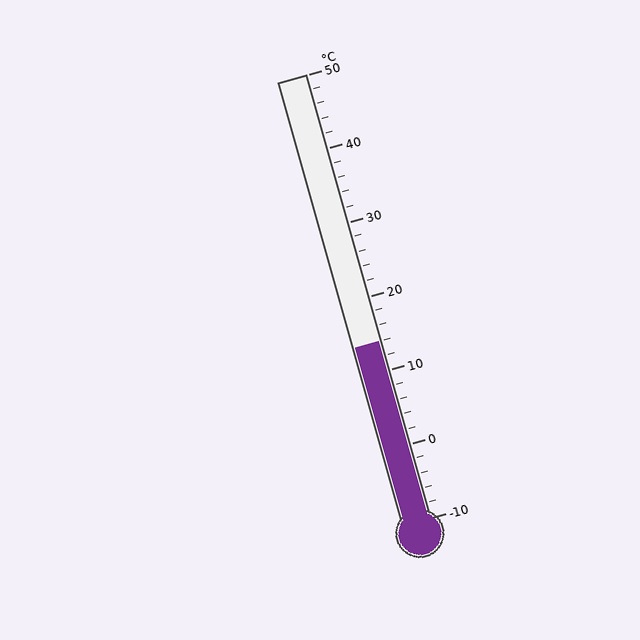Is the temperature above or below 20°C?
The temperature is below 20°C.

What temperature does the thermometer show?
The thermometer shows approximately 14°C.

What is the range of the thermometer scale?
The thermometer scale ranges from -10°C to 50°C.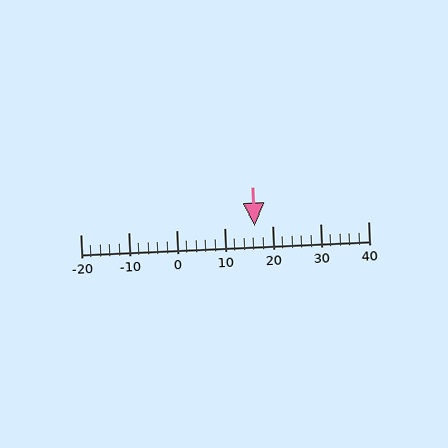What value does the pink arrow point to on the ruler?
The pink arrow points to approximately 16.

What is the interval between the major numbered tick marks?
The major tick marks are spaced 10 units apart.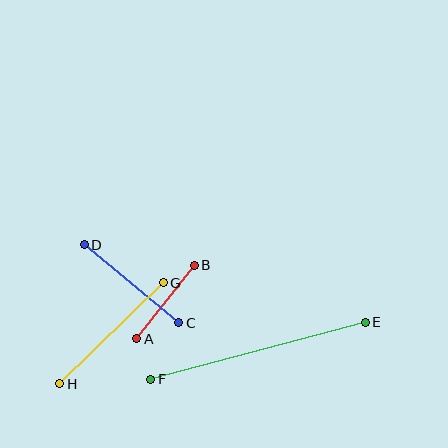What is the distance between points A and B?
The distance is approximately 93 pixels.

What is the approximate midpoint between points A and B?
The midpoint is at approximately (166, 302) pixels.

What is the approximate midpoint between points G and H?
The midpoint is at approximately (111, 333) pixels.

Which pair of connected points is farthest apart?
Points E and F are farthest apart.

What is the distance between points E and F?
The distance is approximately 222 pixels.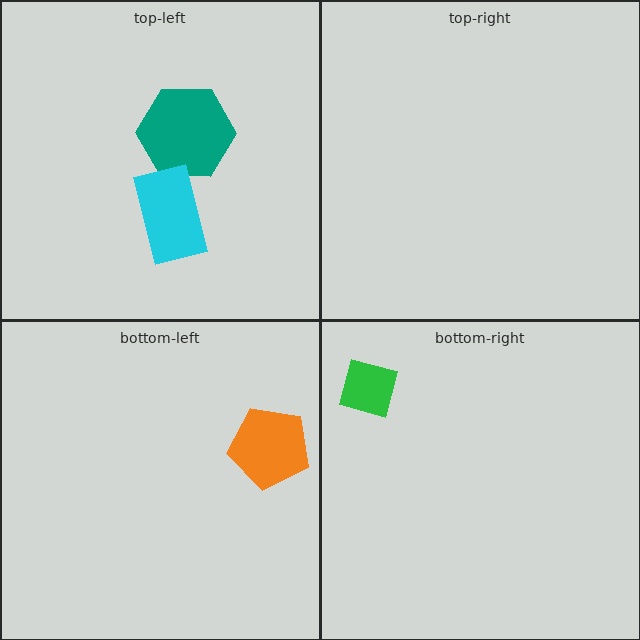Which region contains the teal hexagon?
The top-left region.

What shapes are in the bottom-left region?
The orange pentagon.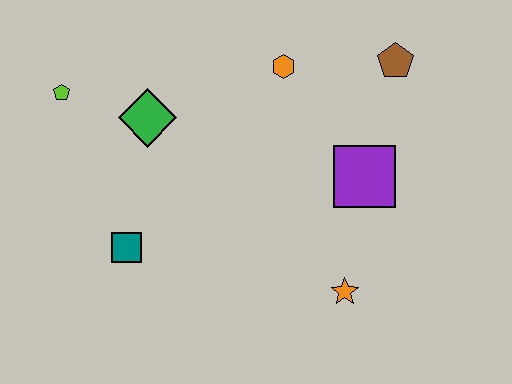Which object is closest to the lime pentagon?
The green diamond is closest to the lime pentagon.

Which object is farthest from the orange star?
The lime pentagon is farthest from the orange star.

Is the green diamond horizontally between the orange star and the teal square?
Yes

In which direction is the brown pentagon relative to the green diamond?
The brown pentagon is to the right of the green diamond.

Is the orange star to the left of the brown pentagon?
Yes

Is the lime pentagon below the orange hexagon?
Yes